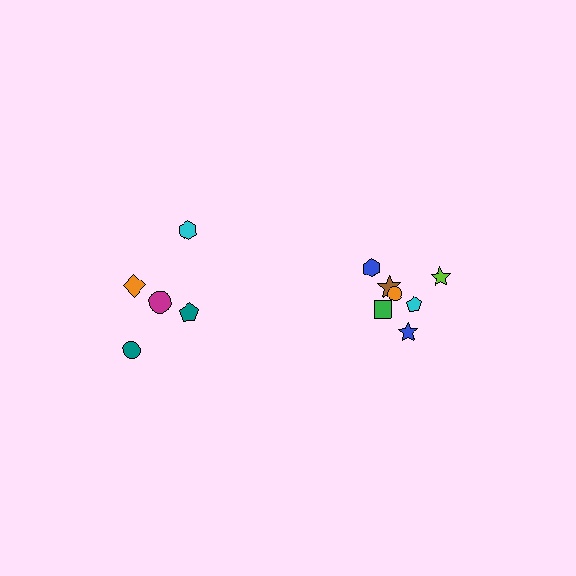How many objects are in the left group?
There are 5 objects.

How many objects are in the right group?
There are 7 objects.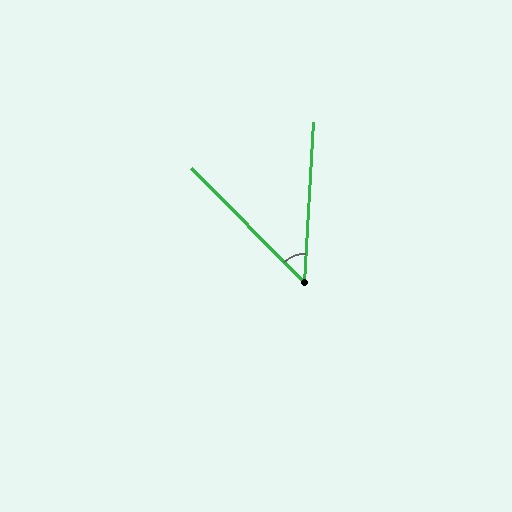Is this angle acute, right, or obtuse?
It is acute.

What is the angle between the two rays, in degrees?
Approximately 48 degrees.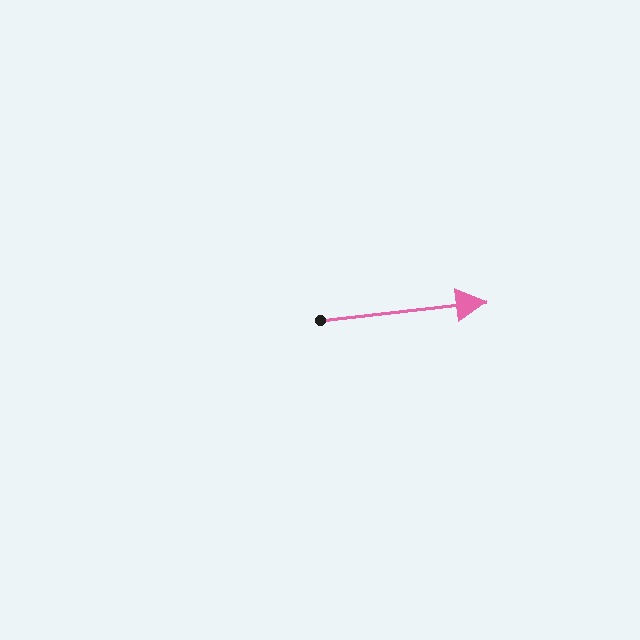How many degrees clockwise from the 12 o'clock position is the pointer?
Approximately 84 degrees.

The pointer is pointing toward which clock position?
Roughly 3 o'clock.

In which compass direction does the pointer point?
East.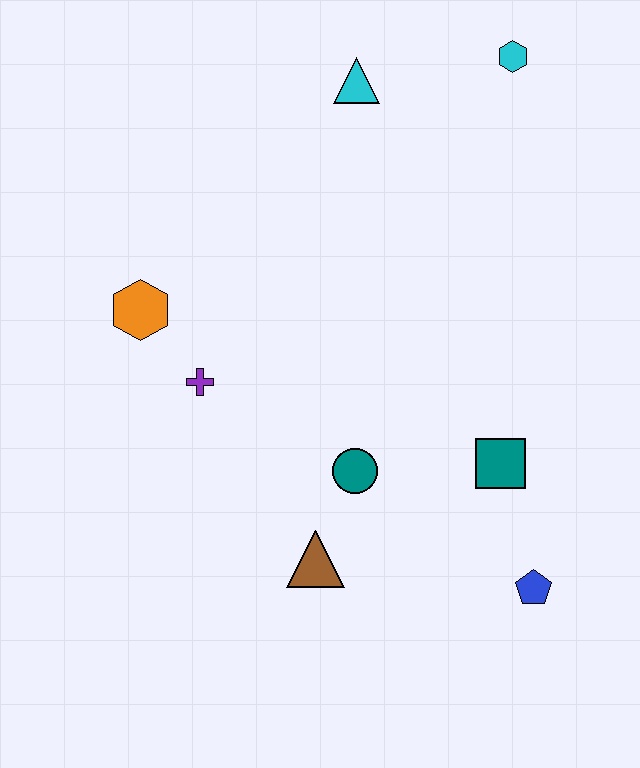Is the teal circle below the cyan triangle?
Yes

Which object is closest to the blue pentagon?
The teal square is closest to the blue pentagon.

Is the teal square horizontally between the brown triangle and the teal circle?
No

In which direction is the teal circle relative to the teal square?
The teal circle is to the left of the teal square.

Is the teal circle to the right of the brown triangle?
Yes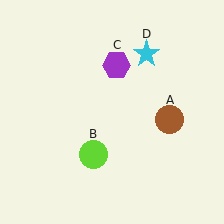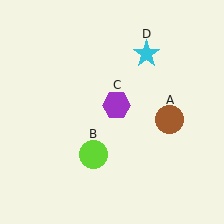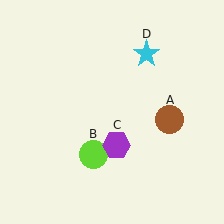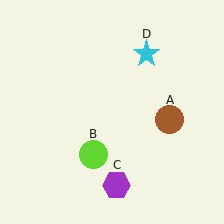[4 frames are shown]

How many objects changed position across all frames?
1 object changed position: purple hexagon (object C).